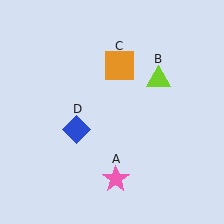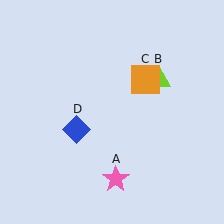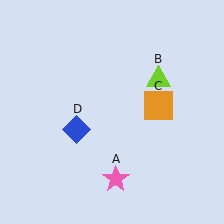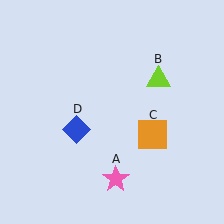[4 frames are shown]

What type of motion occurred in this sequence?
The orange square (object C) rotated clockwise around the center of the scene.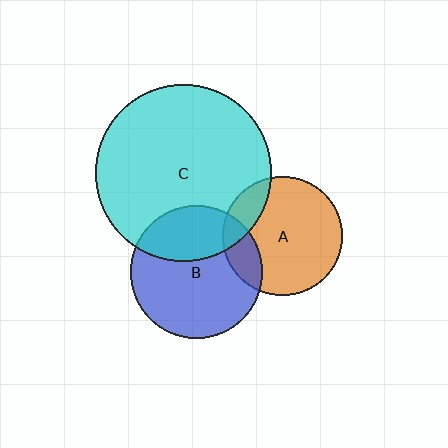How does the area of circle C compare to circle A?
Approximately 2.2 times.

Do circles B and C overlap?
Yes.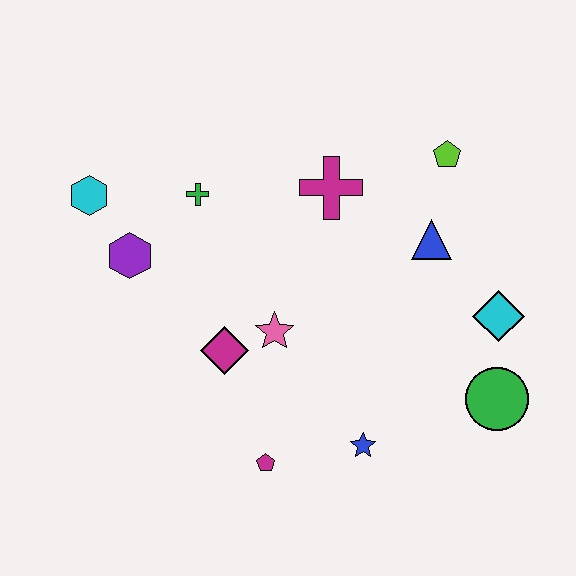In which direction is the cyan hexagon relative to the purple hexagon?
The cyan hexagon is above the purple hexagon.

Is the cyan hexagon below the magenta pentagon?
No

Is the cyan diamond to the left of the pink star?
No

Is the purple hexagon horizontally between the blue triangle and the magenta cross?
No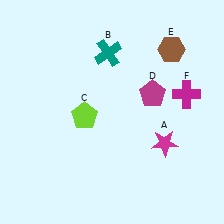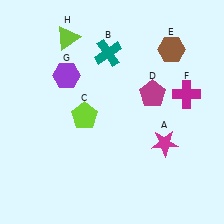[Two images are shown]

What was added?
A purple hexagon (G), a lime triangle (H) were added in Image 2.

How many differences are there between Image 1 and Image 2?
There are 2 differences between the two images.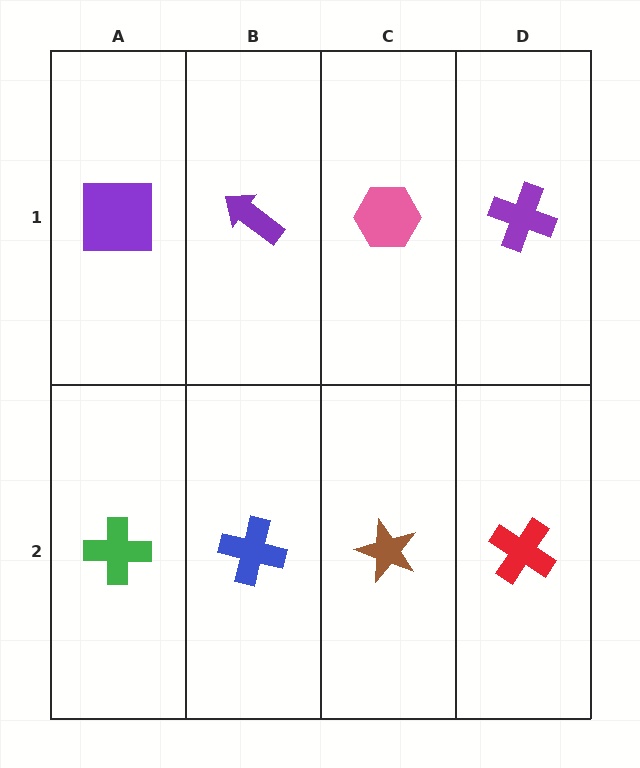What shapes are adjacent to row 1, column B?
A blue cross (row 2, column B), a purple square (row 1, column A), a pink hexagon (row 1, column C).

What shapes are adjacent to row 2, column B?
A purple arrow (row 1, column B), a green cross (row 2, column A), a brown star (row 2, column C).